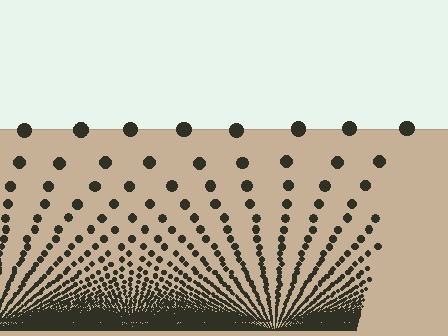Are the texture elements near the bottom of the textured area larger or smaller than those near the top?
Smaller. The gradient is inverted — elements near the bottom are smaller and denser.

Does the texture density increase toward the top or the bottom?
Density increases toward the bottom.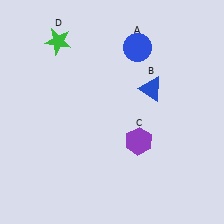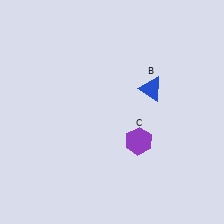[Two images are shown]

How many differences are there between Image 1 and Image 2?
There are 2 differences between the two images.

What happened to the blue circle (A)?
The blue circle (A) was removed in Image 2. It was in the top-right area of Image 1.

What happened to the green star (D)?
The green star (D) was removed in Image 2. It was in the top-left area of Image 1.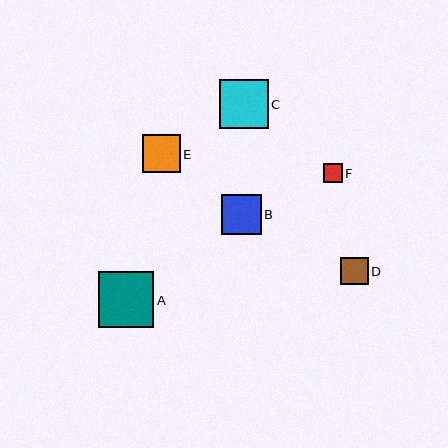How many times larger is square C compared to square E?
Square C is approximately 1.3 times the size of square E.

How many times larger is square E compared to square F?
Square E is approximately 2.0 times the size of square F.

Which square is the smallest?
Square F is the smallest with a size of approximately 19 pixels.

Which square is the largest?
Square A is the largest with a size of approximately 55 pixels.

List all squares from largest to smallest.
From largest to smallest: A, C, B, E, D, F.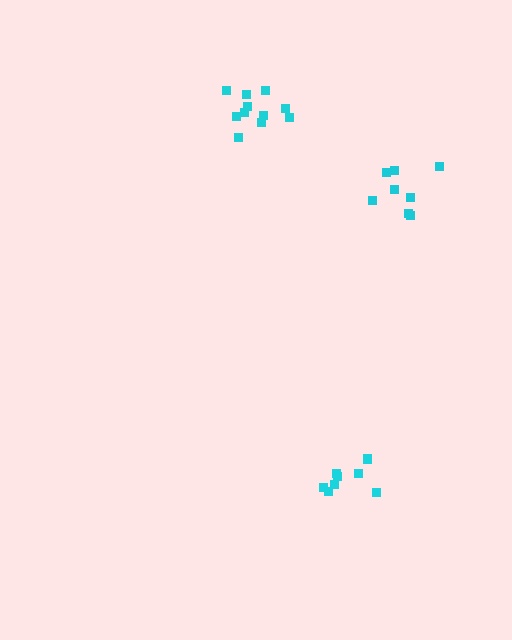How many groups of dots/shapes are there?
There are 3 groups.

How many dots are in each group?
Group 1: 8 dots, Group 2: 8 dots, Group 3: 11 dots (27 total).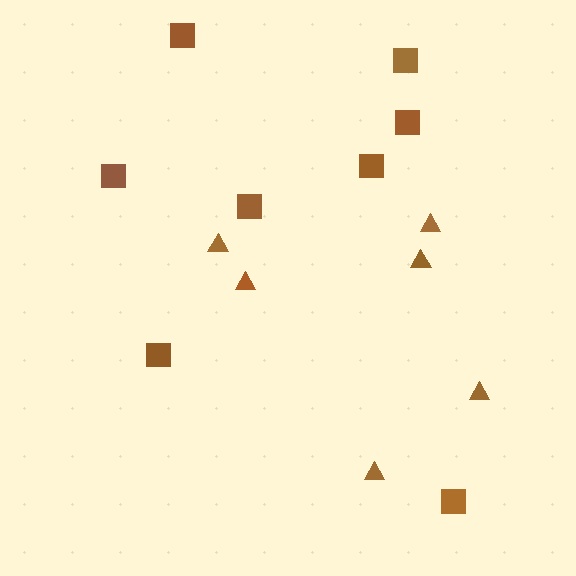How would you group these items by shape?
There are 2 groups: one group of squares (8) and one group of triangles (6).